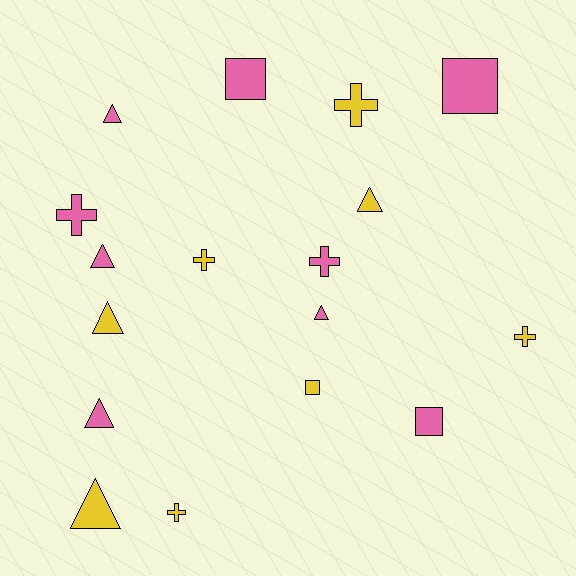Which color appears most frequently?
Pink, with 9 objects.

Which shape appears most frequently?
Triangle, with 7 objects.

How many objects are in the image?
There are 17 objects.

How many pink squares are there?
There are 3 pink squares.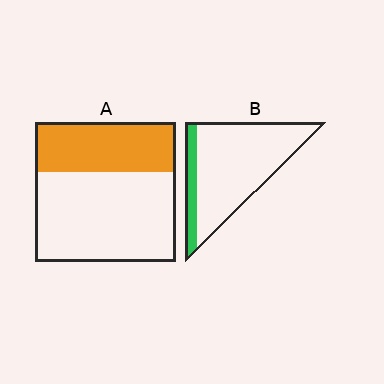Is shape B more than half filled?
No.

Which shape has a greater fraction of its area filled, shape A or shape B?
Shape A.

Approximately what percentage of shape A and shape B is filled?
A is approximately 35% and B is approximately 15%.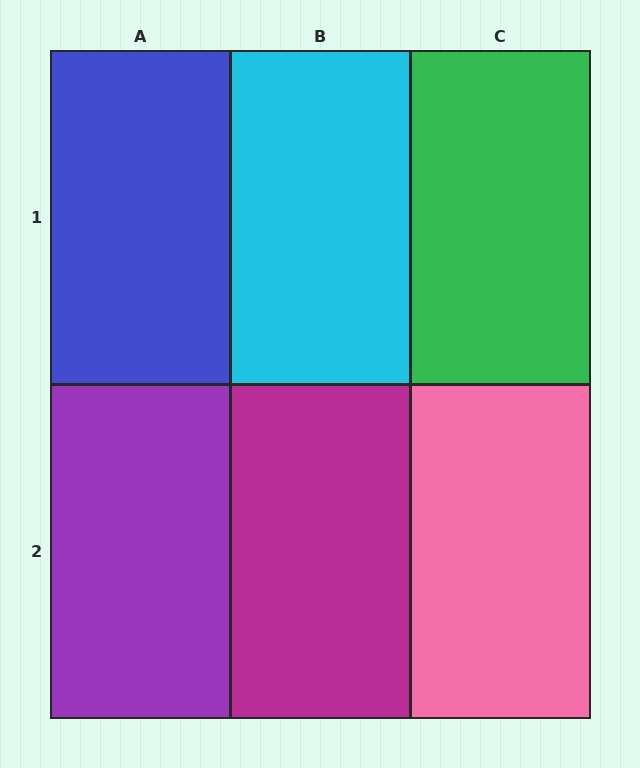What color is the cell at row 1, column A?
Blue.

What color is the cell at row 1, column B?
Cyan.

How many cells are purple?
1 cell is purple.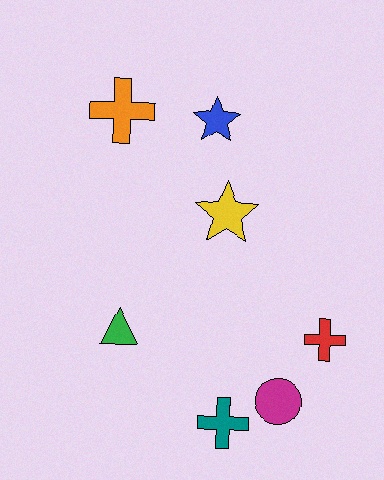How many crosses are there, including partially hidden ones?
There are 3 crosses.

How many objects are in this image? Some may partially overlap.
There are 7 objects.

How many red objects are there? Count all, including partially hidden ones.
There is 1 red object.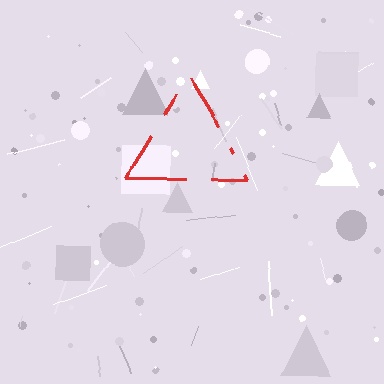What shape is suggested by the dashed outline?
The dashed outline suggests a triangle.